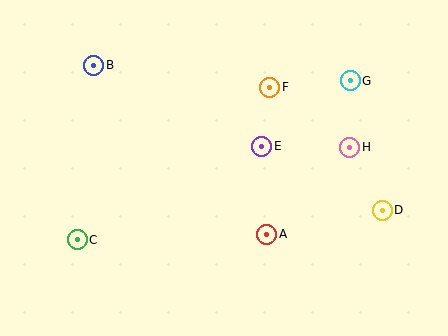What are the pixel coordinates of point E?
Point E is at (262, 146).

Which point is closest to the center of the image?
Point E at (262, 146) is closest to the center.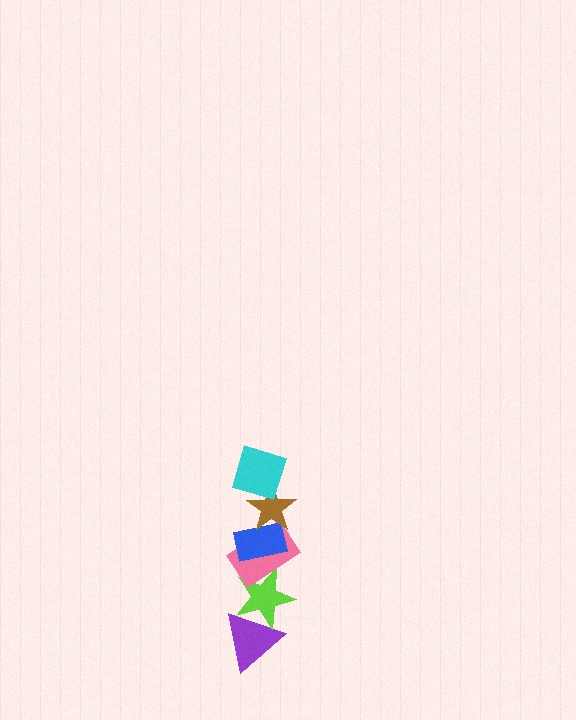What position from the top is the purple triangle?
The purple triangle is 6th from the top.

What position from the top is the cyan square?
The cyan square is 1st from the top.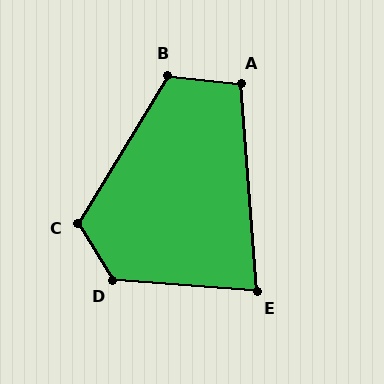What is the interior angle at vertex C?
Approximately 117 degrees (obtuse).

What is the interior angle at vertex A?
Approximately 101 degrees (obtuse).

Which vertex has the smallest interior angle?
E, at approximately 81 degrees.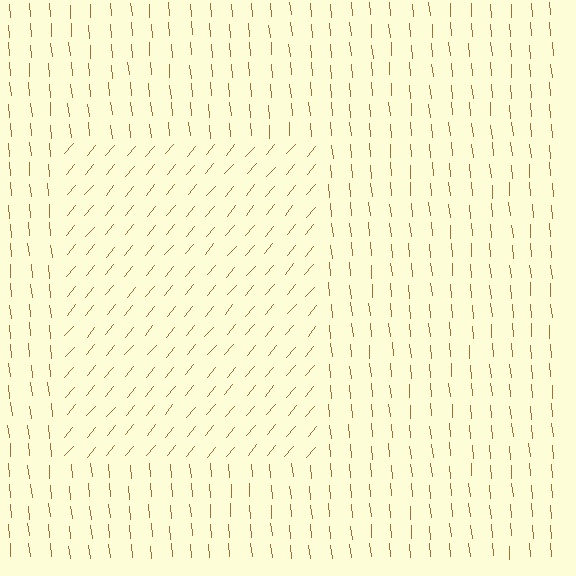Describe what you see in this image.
The image is filled with small brown line segments. A rectangle region in the image has lines oriented differently from the surrounding lines, creating a visible texture boundary.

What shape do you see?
I see a rectangle.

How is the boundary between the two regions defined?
The boundary is defined purely by a change in line orientation (approximately 45 degrees difference). All lines are the same color and thickness.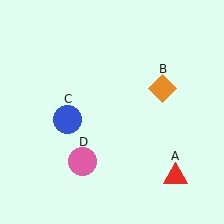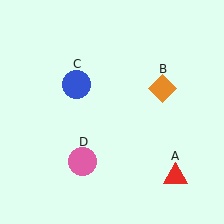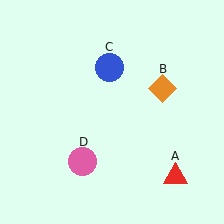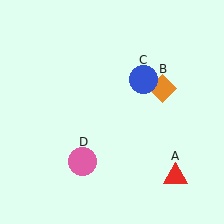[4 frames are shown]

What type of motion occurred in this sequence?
The blue circle (object C) rotated clockwise around the center of the scene.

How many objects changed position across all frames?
1 object changed position: blue circle (object C).